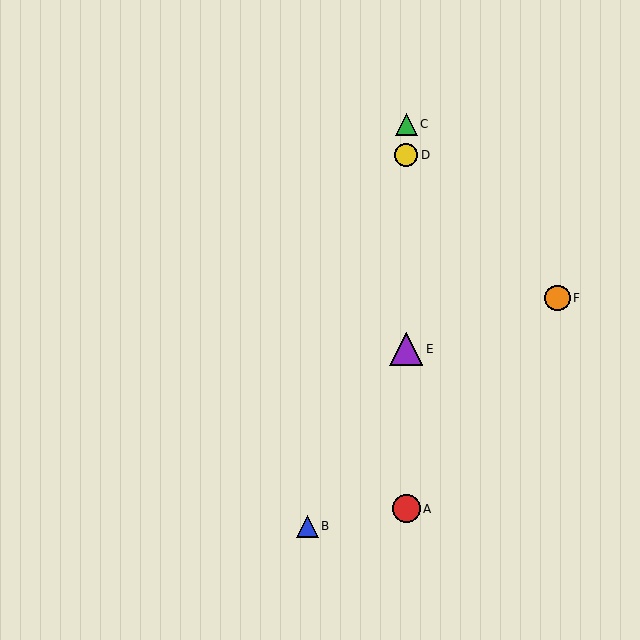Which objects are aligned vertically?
Objects A, C, D, E are aligned vertically.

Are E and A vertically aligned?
Yes, both are at x≈406.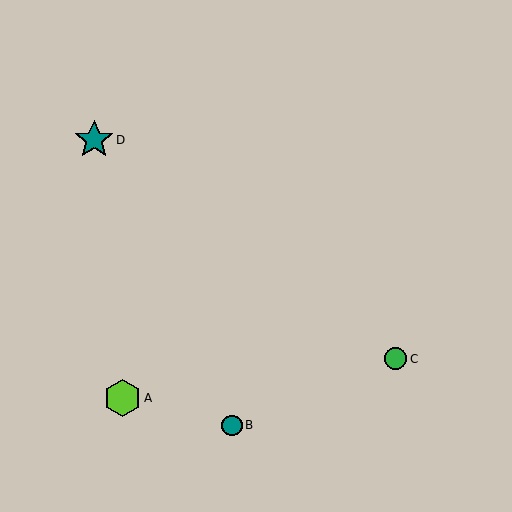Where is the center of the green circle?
The center of the green circle is at (396, 359).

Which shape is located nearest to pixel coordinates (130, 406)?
The lime hexagon (labeled A) at (123, 398) is nearest to that location.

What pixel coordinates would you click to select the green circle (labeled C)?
Click at (396, 359) to select the green circle C.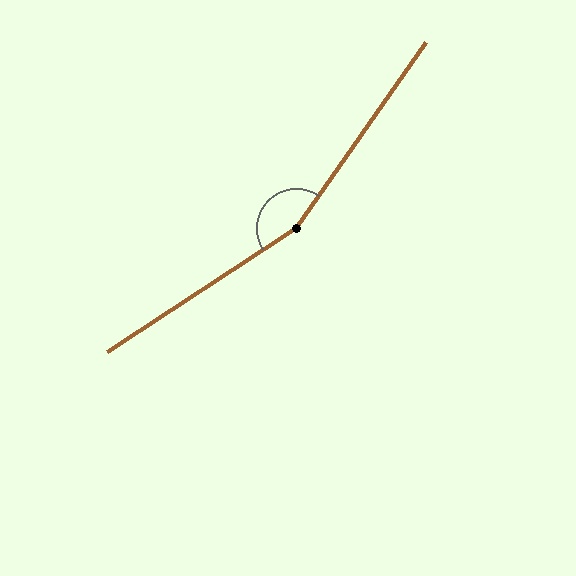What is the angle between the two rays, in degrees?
Approximately 158 degrees.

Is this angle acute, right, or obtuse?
It is obtuse.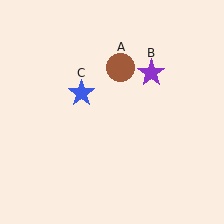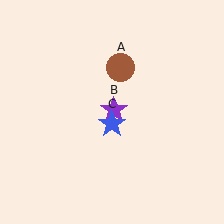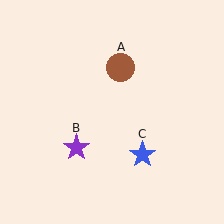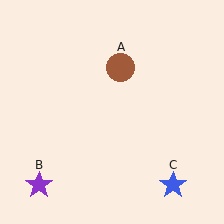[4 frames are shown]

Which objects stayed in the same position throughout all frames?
Brown circle (object A) remained stationary.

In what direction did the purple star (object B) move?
The purple star (object B) moved down and to the left.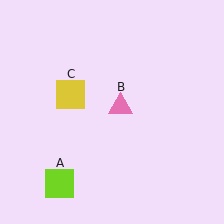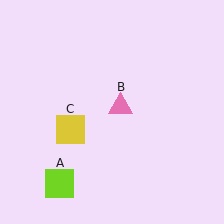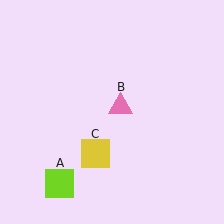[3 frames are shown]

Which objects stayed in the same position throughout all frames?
Lime square (object A) and pink triangle (object B) remained stationary.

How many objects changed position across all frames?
1 object changed position: yellow square (object C).